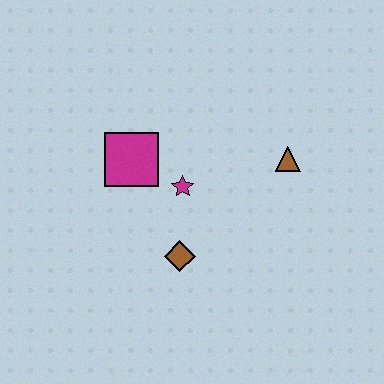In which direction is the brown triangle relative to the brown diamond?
The brown triangle is to the right of the brown diamond.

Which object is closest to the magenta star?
The magenta square is closest to the magenta star.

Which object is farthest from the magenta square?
The brown triangle is farthest from the magenta square.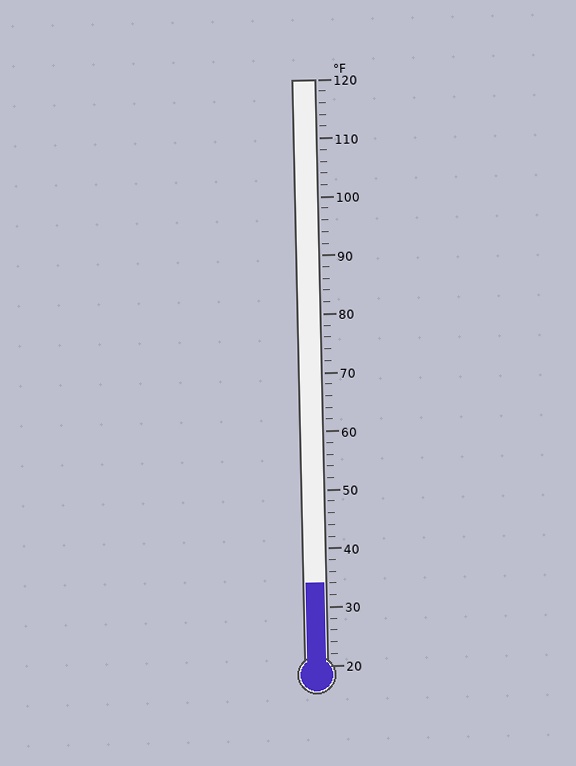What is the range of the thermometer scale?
The thermometer scale ranges from 20°F to 120°F.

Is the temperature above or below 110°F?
The temperature is below 110°F.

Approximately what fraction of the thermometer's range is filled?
The thermometer is filled to approximately 15% of its range.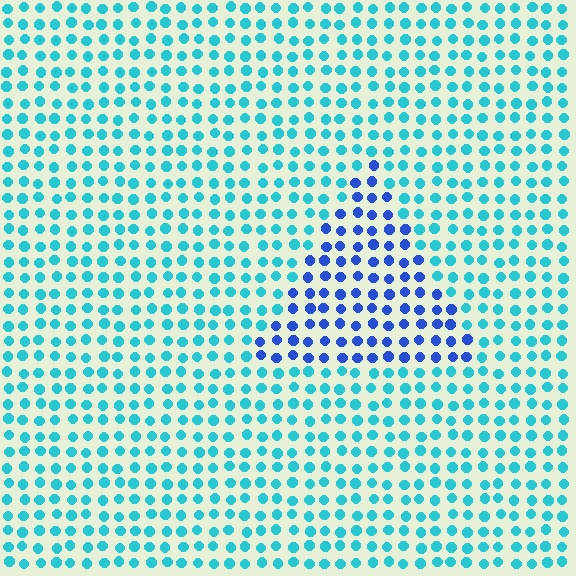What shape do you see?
I see a triangle.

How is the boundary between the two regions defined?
The boundary is defined purely by a slight shift in hue (about 42 degrees). Spacing, size, and orientation are identical on both sides.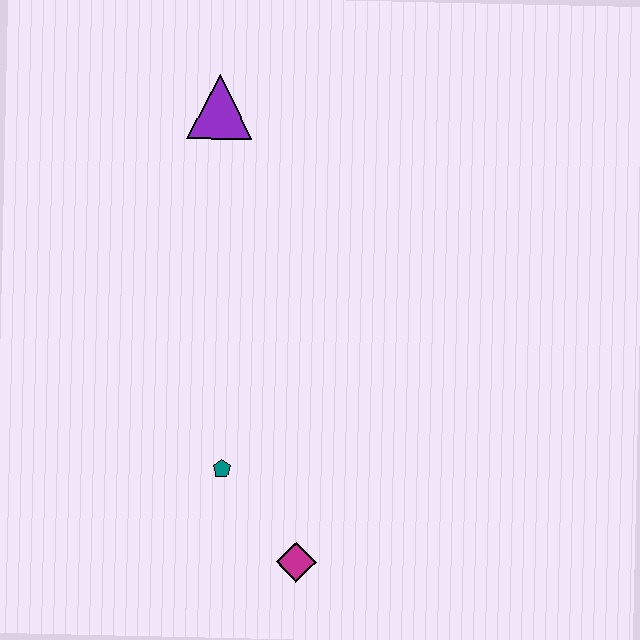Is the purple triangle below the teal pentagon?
No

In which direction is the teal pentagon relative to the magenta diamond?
The teal pentagon is above the magenta diamond.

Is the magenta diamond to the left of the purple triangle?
No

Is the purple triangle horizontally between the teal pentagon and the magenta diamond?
No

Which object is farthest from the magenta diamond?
The purple triangle is farthest from the magenta diamond.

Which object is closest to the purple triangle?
The teal pentagon is closest to the purple triangle.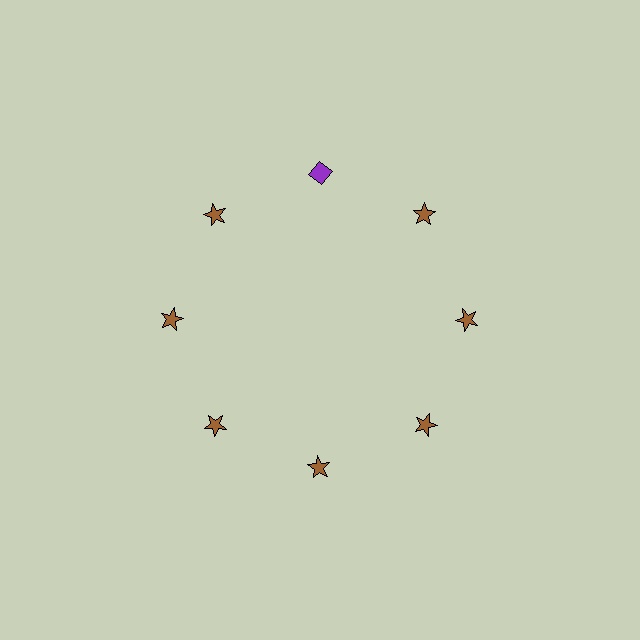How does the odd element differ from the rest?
It differs in both color (purple instead of brown) and shape (diamond instead of star).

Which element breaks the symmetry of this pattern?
The purple diamond at roughly the 12 o'clock position breaks the symmetry. All other shapes are brown stars.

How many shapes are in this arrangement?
There are 8 shapes arranged in a ring pattern.